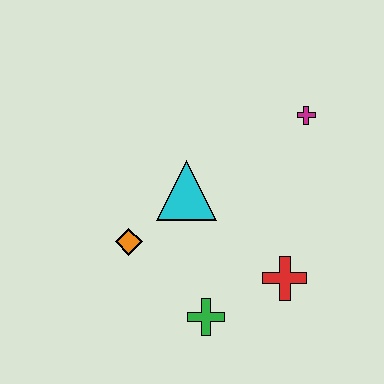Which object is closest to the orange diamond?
The cyan triangle is closest to the orange diamond.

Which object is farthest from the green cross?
The magenta cross is farthest from the green cross.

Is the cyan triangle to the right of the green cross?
No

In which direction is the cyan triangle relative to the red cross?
The cyan triangle is to the left of the red cross.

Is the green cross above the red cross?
No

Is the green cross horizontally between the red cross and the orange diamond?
Yes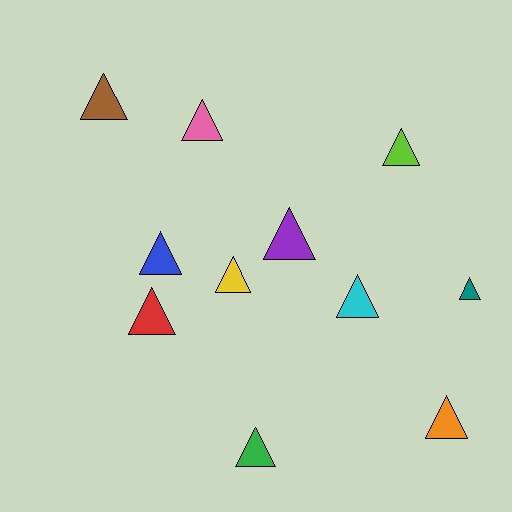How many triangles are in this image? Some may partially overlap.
There are 11 triangles.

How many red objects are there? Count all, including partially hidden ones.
There is 1 red object.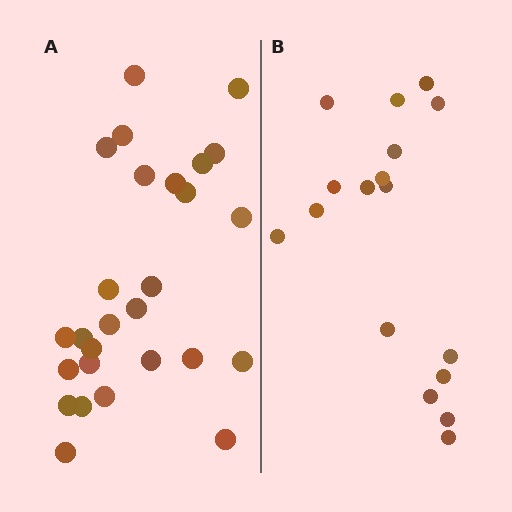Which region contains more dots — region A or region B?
Region A (the left region) has more dots.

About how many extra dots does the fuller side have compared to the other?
Region A has roughly 10 or so more dots than region B.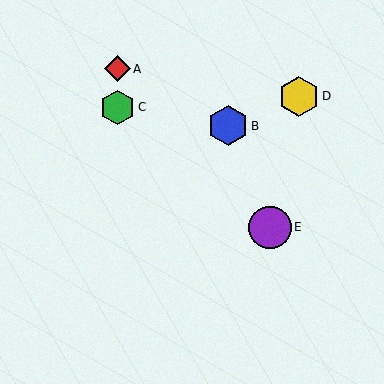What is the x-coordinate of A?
Object A is at x≈117.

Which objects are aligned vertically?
Objects A, C are aligned vertically.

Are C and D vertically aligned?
No, C is at x≈117 and D is at x≈299.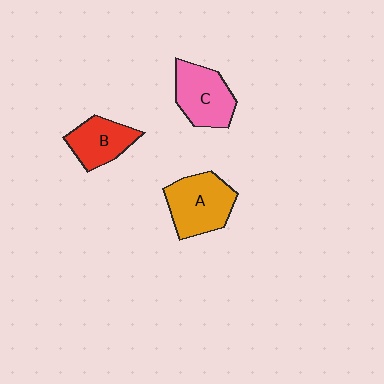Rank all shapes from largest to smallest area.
From largest to smallest: A (orange), C (pink), B (red).